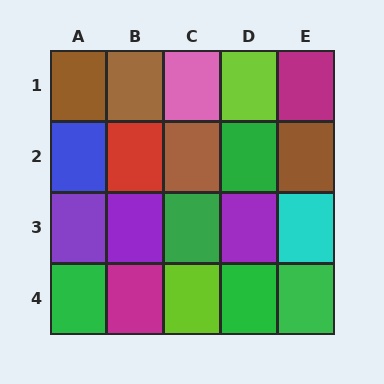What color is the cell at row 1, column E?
Magenta.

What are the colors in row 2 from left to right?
Blue, red, brown, green, brown.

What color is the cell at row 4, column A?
Green.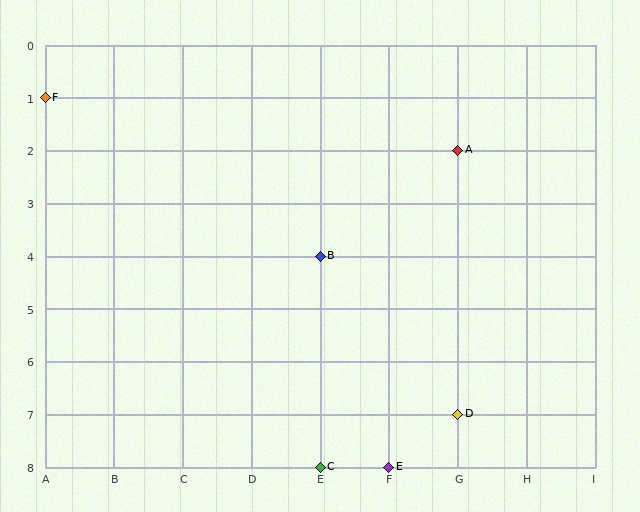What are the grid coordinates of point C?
Point C is at grid coordinates (E, 8).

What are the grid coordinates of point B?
Point B is at grid coordinates (E, 4).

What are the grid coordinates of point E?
Point E is at grid coordinates (F, 8).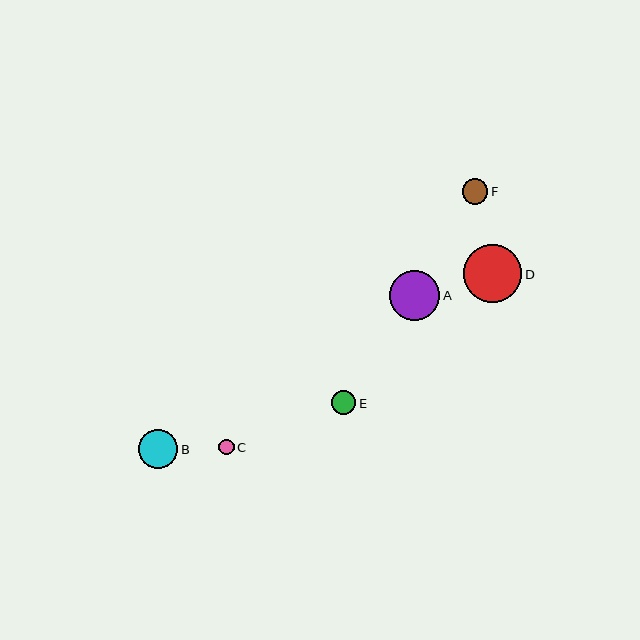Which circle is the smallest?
Circle C is the smallest with a size of approximately 16 pixels.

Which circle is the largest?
Circle D is the largest with a size of approximately 58 pixels.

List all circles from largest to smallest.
From largest to smallest: D, A, B, F, E, C.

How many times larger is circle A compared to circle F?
Circle A is approximately 1.9 times the size of circle F.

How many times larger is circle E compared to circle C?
Circle E is approximately 1.6 times the size of circle C.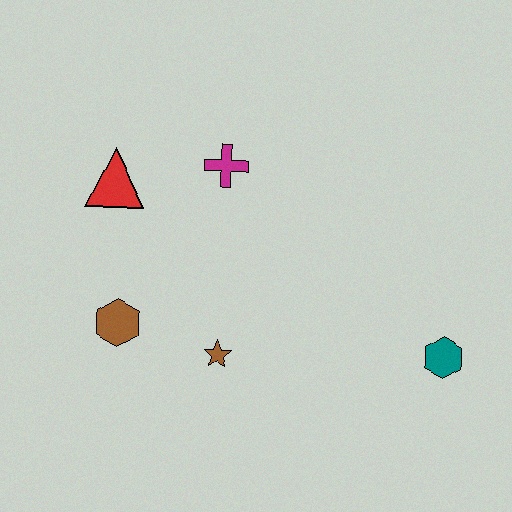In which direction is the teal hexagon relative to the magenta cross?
The teal hexagon is to the right of the magenta cross.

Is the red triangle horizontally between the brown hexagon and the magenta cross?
No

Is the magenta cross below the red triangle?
No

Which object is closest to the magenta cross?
The red triangle is closest to the magenta cross.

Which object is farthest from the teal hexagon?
The red triangle is farthest from the teal hexagon.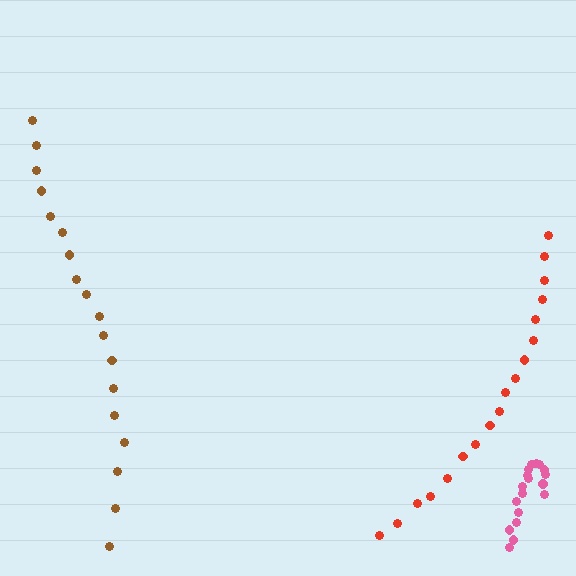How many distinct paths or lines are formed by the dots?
There are 3 distinct paths.